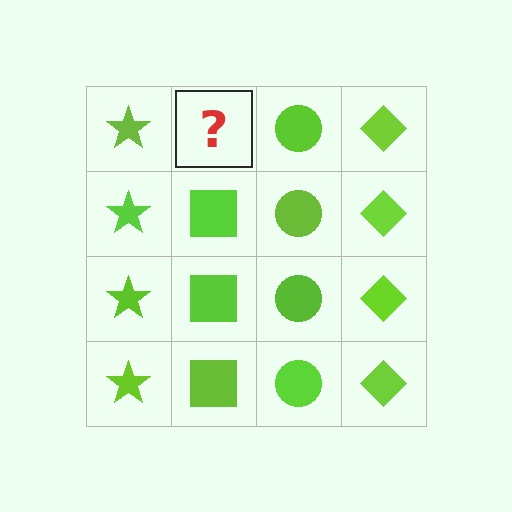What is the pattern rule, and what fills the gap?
The rule is that each column has a consistent shape. The gap should be filled with a lime square.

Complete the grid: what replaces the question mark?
The question mark should be replaced with a lime square.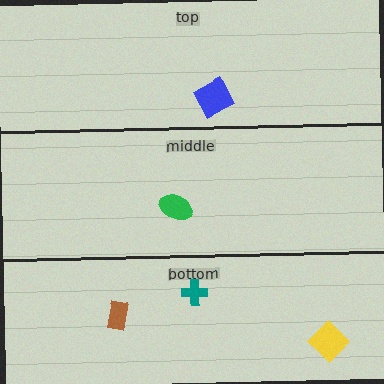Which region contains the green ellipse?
The middle region.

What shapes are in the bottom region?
The teal cross, the yellow diamond, the brown rectangle.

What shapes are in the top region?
The blue square.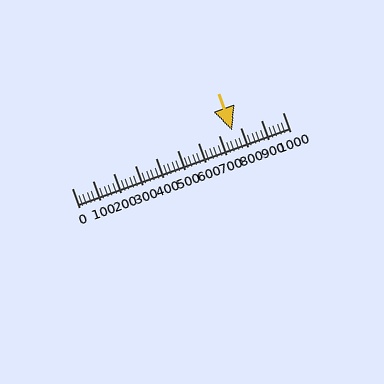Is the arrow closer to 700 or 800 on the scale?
The arrow is closer to 800.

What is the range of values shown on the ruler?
The ruler shows values from 0 to 1000.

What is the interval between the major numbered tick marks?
The major tick marks are spaced 100 units apart.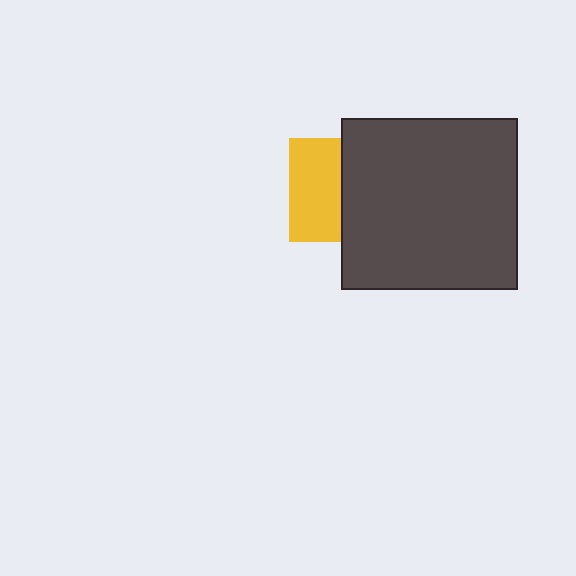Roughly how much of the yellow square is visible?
About half of it is visible (roughly 51%).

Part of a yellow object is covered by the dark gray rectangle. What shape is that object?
It is a square.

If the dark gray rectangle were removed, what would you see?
You would see the complete yellow square.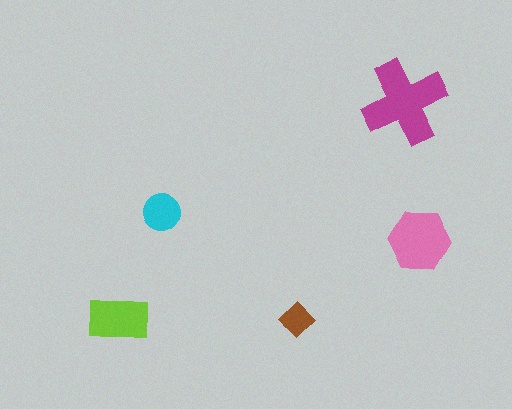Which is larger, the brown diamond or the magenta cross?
The magenta cross.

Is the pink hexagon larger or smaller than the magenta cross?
Smaller.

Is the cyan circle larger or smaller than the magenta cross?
Smaller.